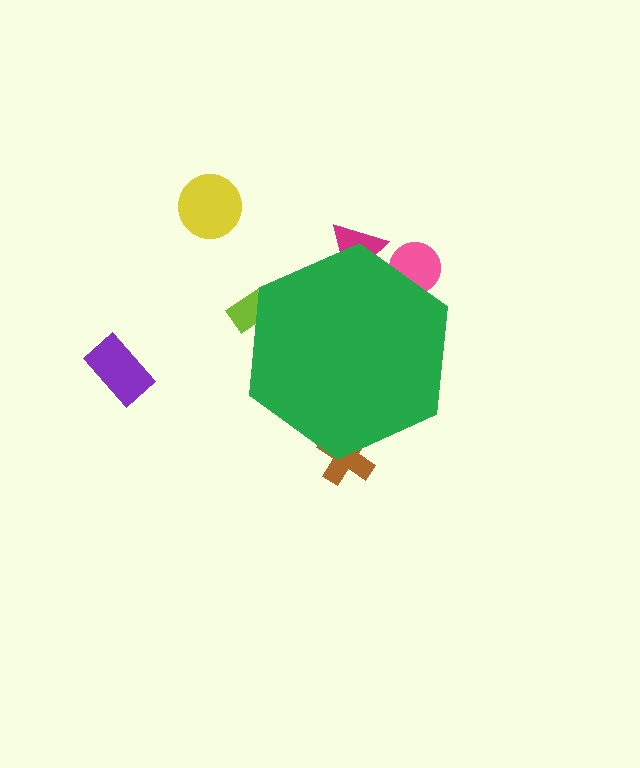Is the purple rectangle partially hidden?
No, the purple rectangle is fully visible.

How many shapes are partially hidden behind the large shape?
4 shapes are partially hidden.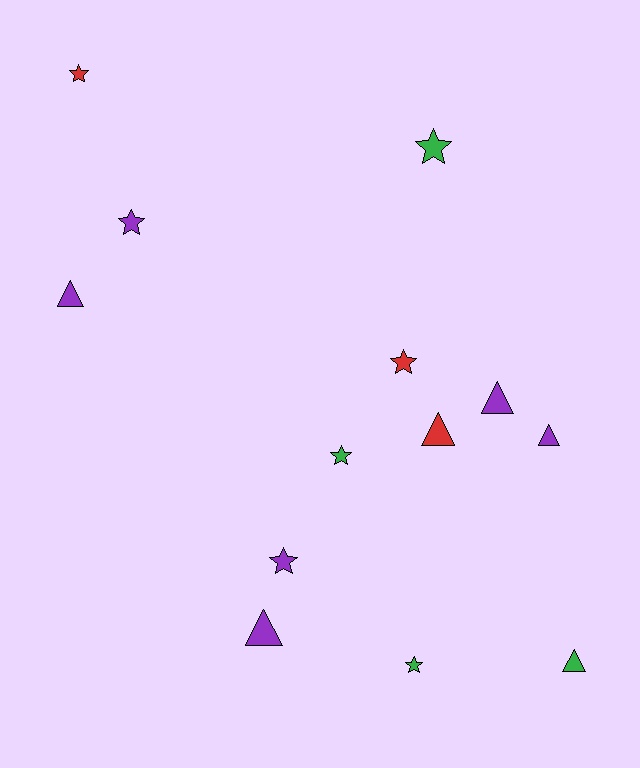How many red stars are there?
There are 2 red stars.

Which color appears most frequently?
Purple, with 6 objects.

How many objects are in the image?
There are 13 objects.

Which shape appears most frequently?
Star, with 7 objects.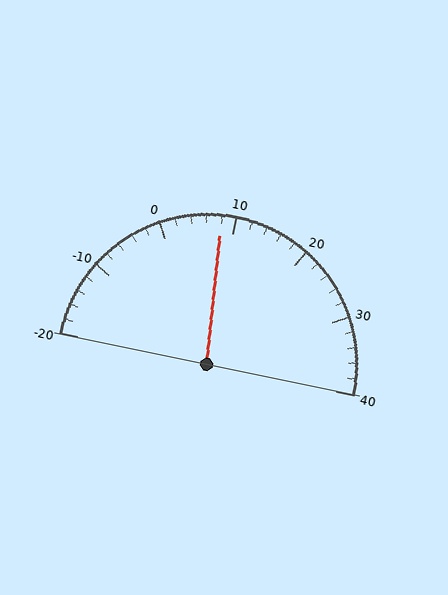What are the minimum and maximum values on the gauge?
The gauge ranges from -20 to 40.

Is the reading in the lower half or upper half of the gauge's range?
The reading is in the lower half of the range (-20 to 40).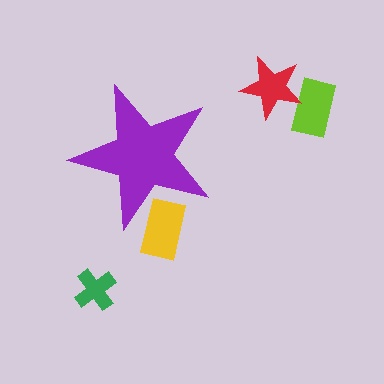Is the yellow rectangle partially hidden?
Yes, the yellow rectangle is partially hidden behind the purple star.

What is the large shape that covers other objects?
A purple star.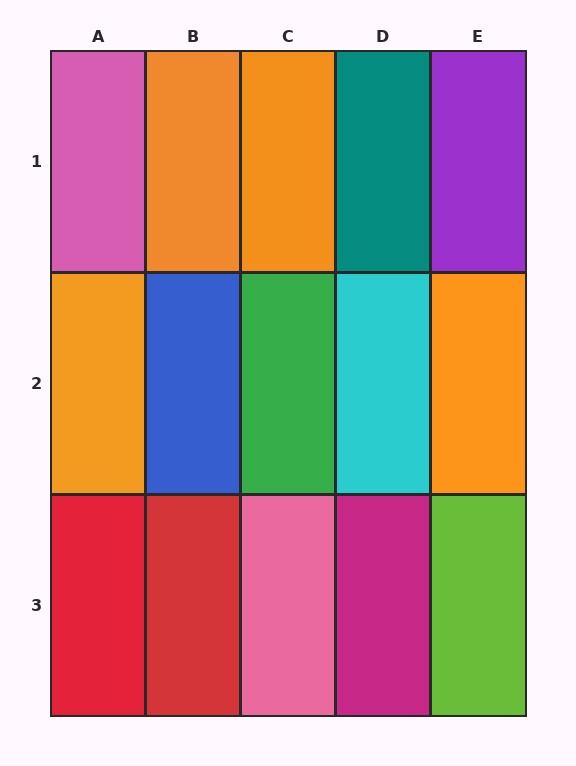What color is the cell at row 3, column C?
Pink.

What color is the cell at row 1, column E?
Purple.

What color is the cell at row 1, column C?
Orange.